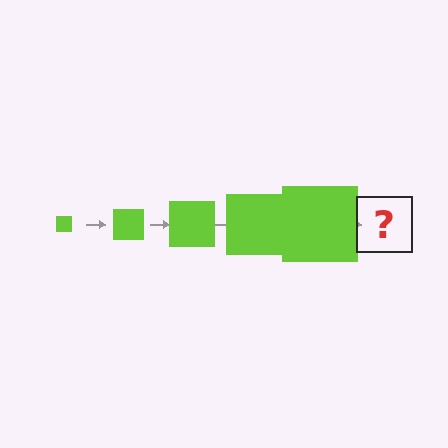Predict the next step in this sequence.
The next step is a lime square, larger than the previous one.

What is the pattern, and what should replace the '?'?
The pattern is that the square gets progressively larger each step. The '?' should be a lime square, larger than the previous one.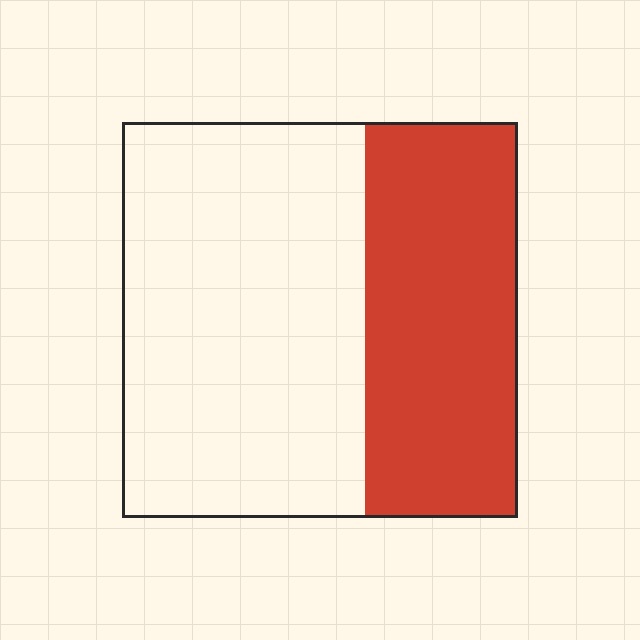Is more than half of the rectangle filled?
No.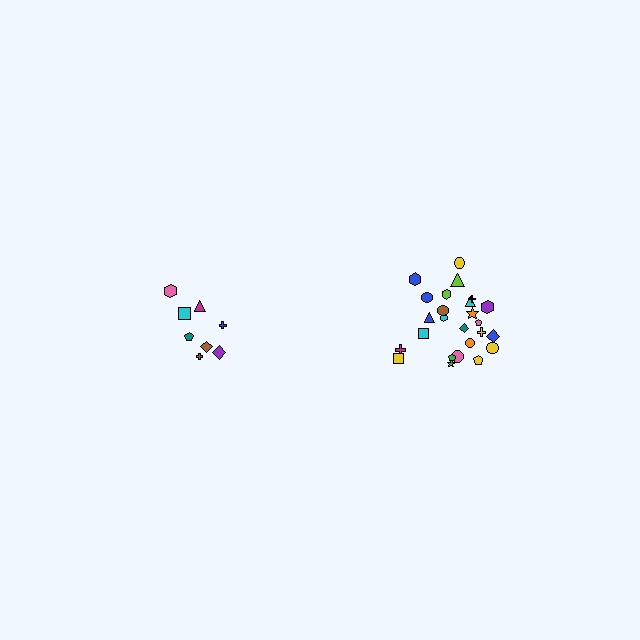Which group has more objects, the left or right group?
The right group.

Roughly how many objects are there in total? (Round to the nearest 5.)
Roughly 35 objects in total.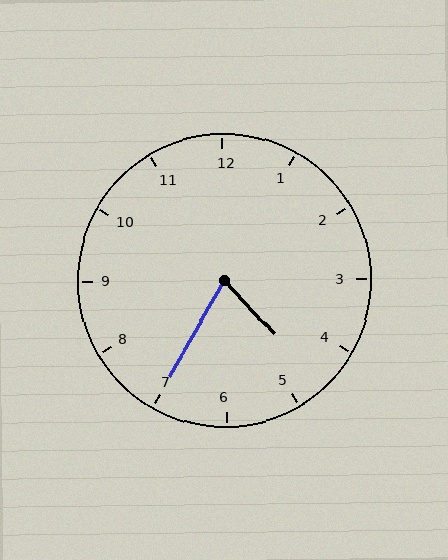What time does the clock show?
4:35.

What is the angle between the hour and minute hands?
Approximately 72 degrees.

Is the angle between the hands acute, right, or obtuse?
It is acute.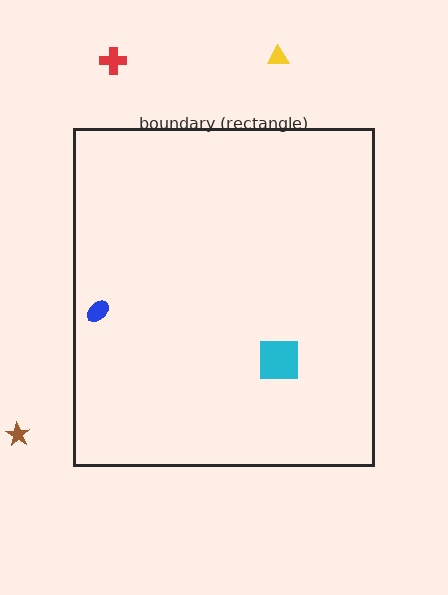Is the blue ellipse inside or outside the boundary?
Inside.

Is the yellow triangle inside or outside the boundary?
Outside.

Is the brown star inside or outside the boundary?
Outside.